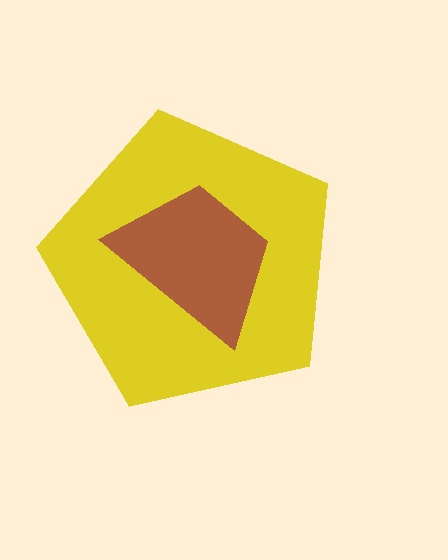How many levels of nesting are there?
2.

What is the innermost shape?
The brown trapezoid.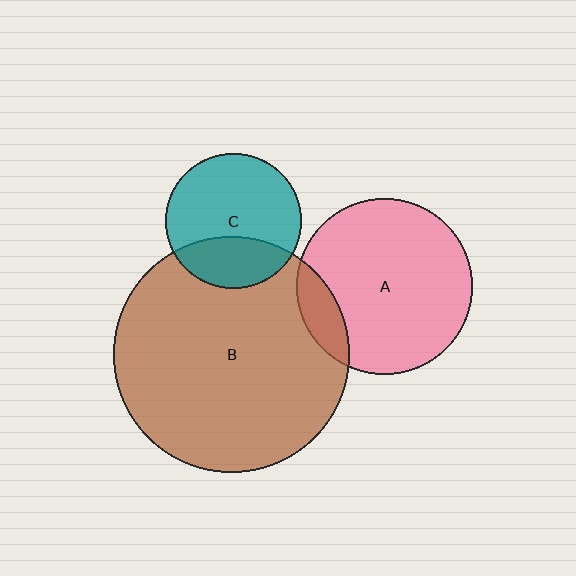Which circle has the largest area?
Circle B (brown).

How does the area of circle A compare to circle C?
Approximately 1.7 times.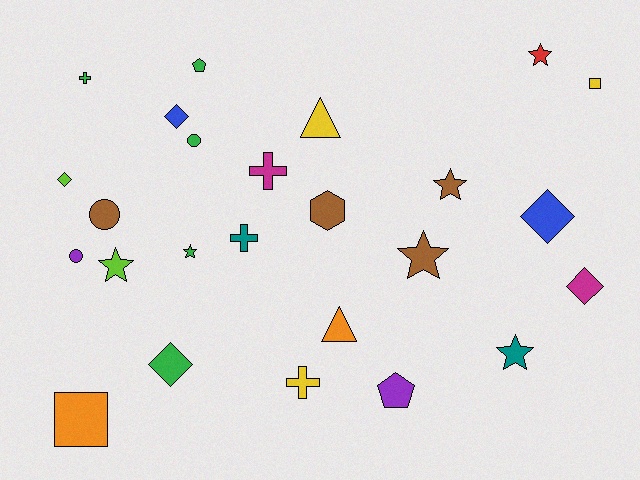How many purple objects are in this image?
There are 2 purple objects.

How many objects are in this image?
There are 25 objects.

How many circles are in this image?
There are 3 circles.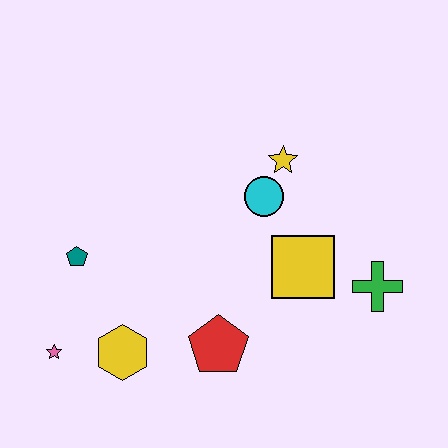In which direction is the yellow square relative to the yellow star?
The yellow square is below the yellow star.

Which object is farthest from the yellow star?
The pink star is farthest from the yellow star.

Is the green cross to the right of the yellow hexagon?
Yes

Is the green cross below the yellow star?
Yes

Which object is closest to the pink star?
The yellow hexagon is closest to the pink star.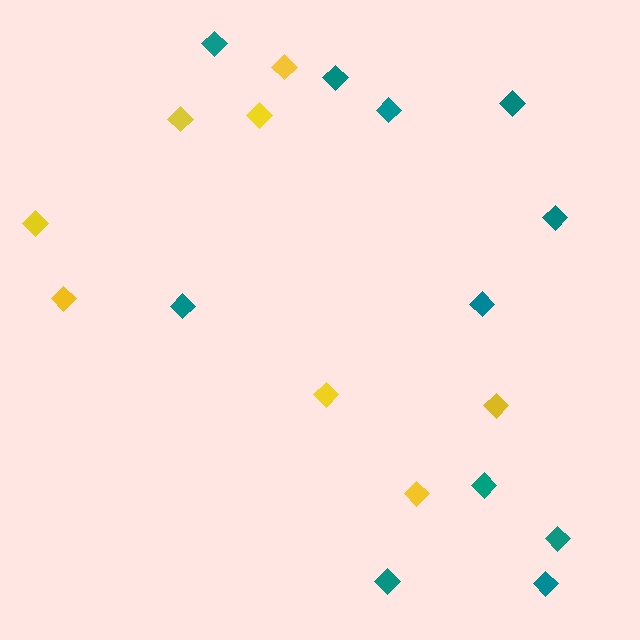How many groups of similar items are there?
There are 2 groups: one group of teal diamonds (11) and one group of yellow diamonds (8).